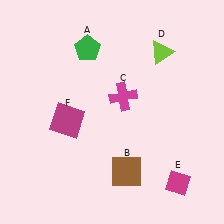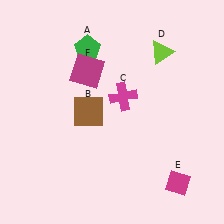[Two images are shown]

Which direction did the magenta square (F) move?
The magenta square (F) moved up.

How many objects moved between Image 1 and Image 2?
2 objects moved between the two images.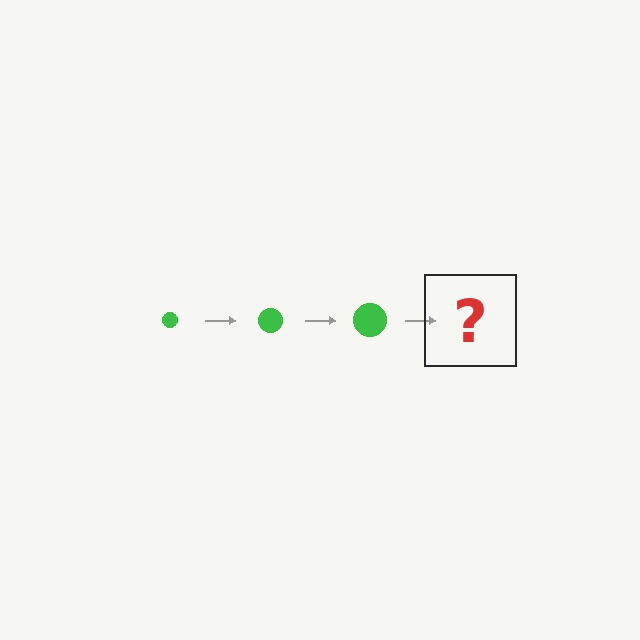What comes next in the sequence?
The next element should be a green circle, larger than the previous one.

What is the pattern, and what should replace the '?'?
The pattern is that the circle gets progressively larger each step. The '?' should be a green circle, larger than the previous one.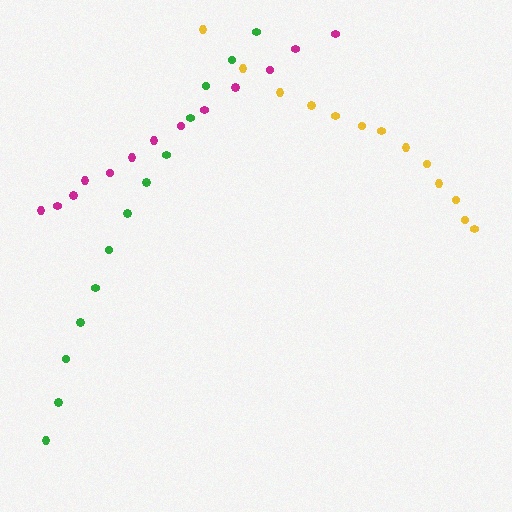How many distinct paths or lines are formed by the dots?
There are 3 distinct paths.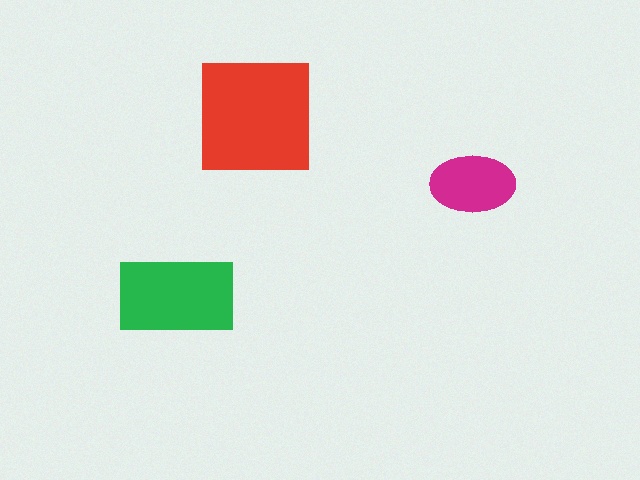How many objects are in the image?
There are 3 objects in the image.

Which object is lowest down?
The green rectangle is bottommost.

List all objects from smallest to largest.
The magenta ellipse, the green rectangle, the red square.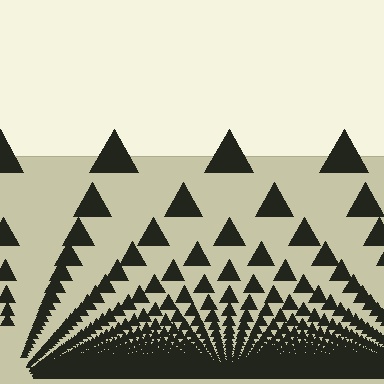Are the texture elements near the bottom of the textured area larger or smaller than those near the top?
Smaller. The gradient is inverted — elements near the bottom are smaller and denser.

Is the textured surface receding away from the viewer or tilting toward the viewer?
The surface appears to tilt toward the viewer. Texture elements get larger and sparser toward the top.